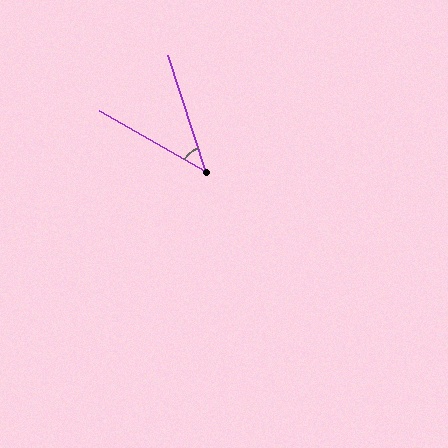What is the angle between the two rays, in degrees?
Approximately 43 degrees.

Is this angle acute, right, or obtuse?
It is acute.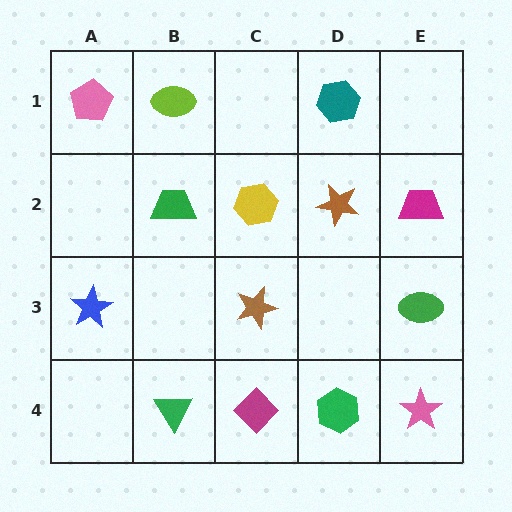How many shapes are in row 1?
3 shapes.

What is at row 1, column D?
A teal hexagon.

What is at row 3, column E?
A green ellipse.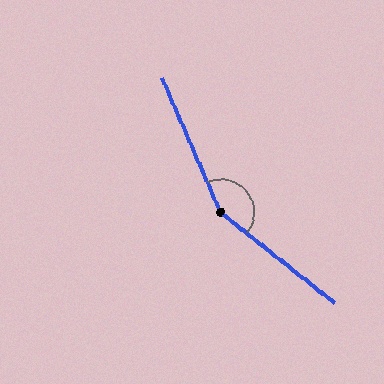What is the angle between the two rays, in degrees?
Approximately 152 degrees.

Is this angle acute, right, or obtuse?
It is obtuse.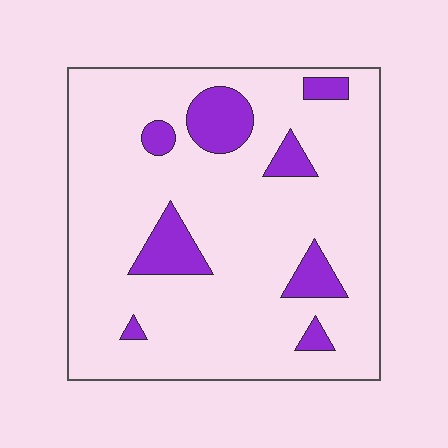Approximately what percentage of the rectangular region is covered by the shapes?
Approximately 15%.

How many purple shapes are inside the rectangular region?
8.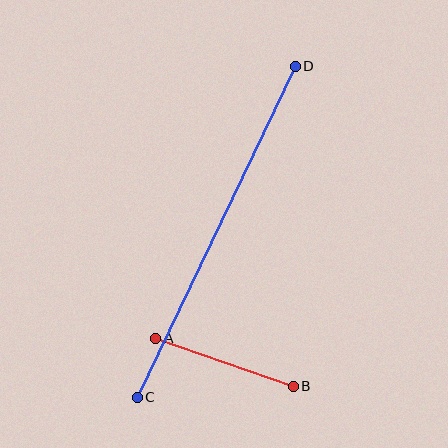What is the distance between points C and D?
The distance is approximately 367 pixels.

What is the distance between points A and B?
The distance is approximately 145 pixels.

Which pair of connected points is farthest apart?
Points C and D are farthest apart.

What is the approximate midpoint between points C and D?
The midpoint is at approximately (216, 232) pixels.